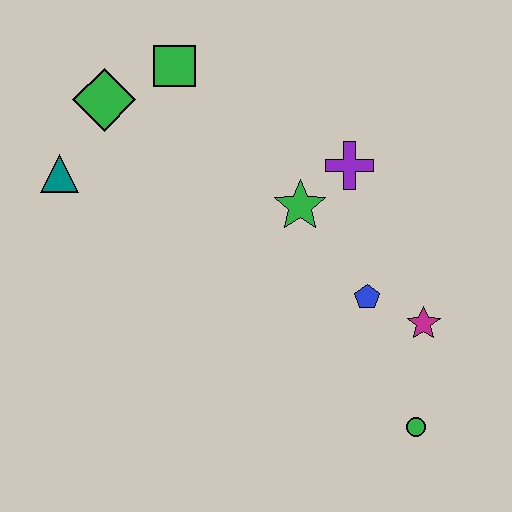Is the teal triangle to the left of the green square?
Yes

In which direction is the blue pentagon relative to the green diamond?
The blue pentagon is to the right of the green diamond.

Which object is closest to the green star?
The purple cross is closest to the green star.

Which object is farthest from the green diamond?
The green circle is farthest from the green diamond.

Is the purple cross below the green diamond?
Yes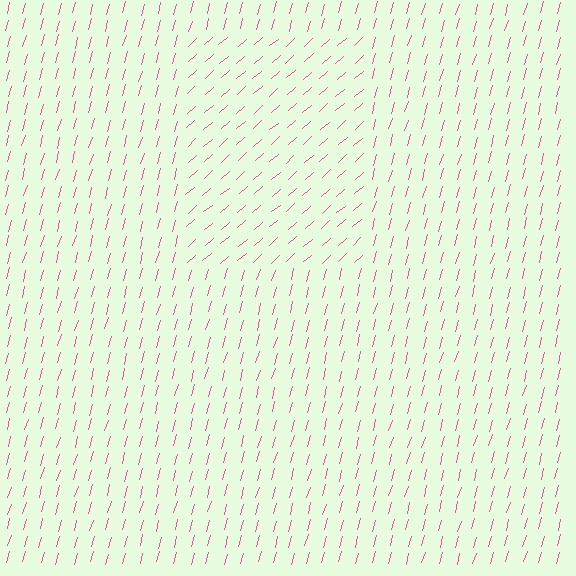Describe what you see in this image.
The image is filled with small pink line segments. A rectangle region in the image has lines oriented differently from the surrounding lines, creating a visible texture boundary.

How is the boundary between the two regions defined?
The boundary is defined purely by a change in line orientation (approximately 33 degrees difference). All lines are the same color and thickness.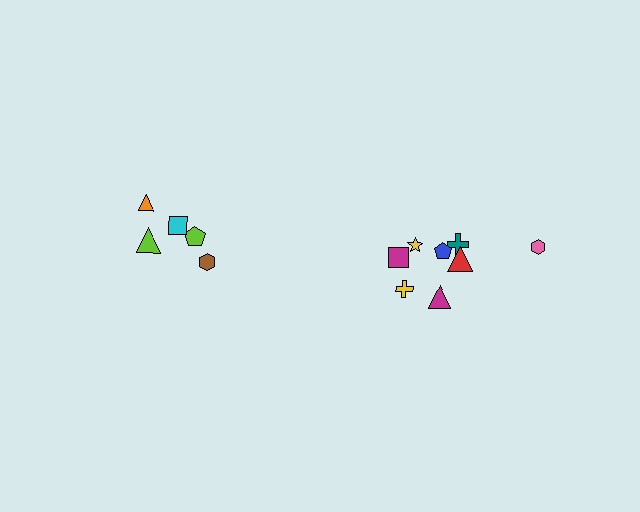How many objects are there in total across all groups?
There are 13 objects.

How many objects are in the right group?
There are 8 objects.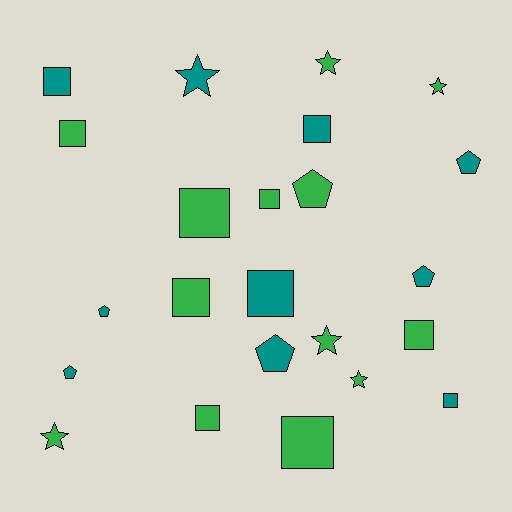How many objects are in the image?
There are 23 objects.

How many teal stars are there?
There is 1 teal star.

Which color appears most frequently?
Green, with 13 objects.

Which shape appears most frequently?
Square, with 11 objects.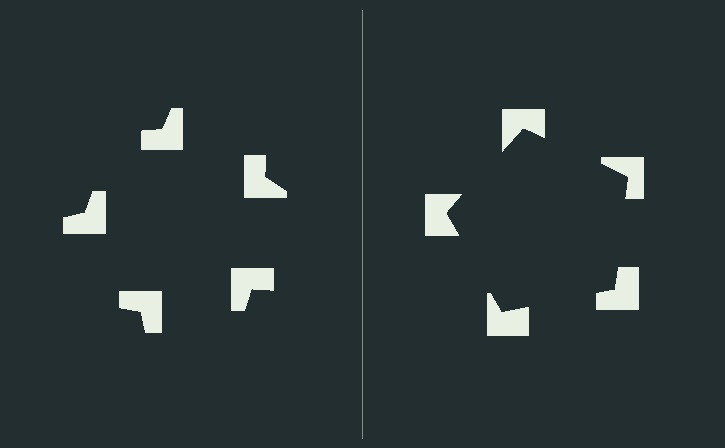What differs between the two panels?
The notched squares are positioned identically on both sides; only the wedge orientations differ. On the right they align to a pentagon; on the left they are misaligned.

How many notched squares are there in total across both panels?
10 — 5 on each side.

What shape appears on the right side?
An illusory pentagon.